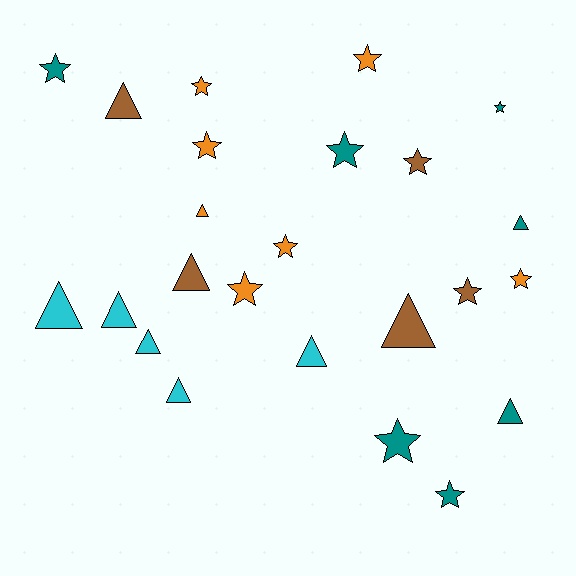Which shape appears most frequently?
Star, with 13 objects.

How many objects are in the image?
There are 24 objects.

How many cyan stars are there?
There are no cyan stars.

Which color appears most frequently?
Teal, with 7 objects.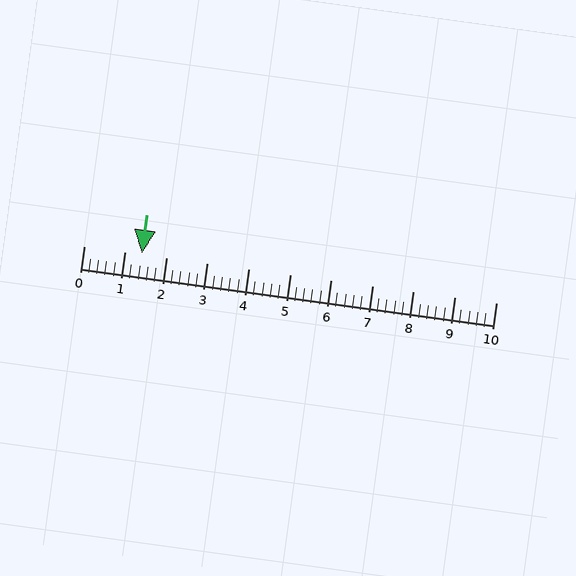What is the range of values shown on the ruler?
The ruler shows values from 0 to 10.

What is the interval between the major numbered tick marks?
The major tick marks are spaced 1 units apart.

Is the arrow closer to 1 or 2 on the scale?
The arrow is closer to 1.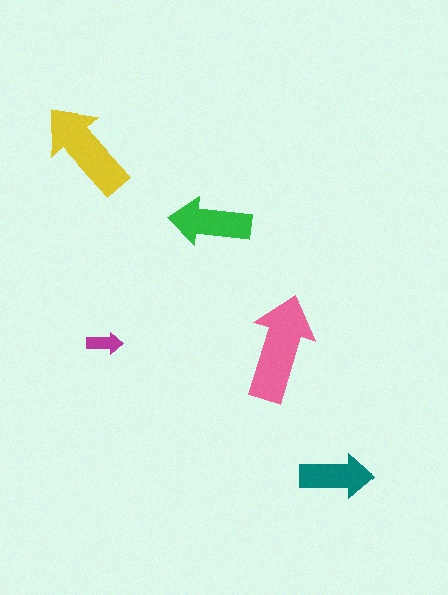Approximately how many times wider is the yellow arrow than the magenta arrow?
About 3 times wider.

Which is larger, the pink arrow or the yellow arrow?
The pink one.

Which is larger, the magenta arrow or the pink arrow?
The pink one.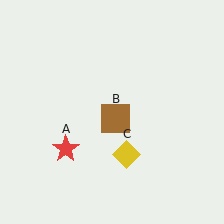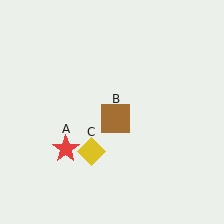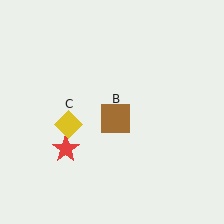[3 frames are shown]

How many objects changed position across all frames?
1 object changed position: yellow diamond (object C).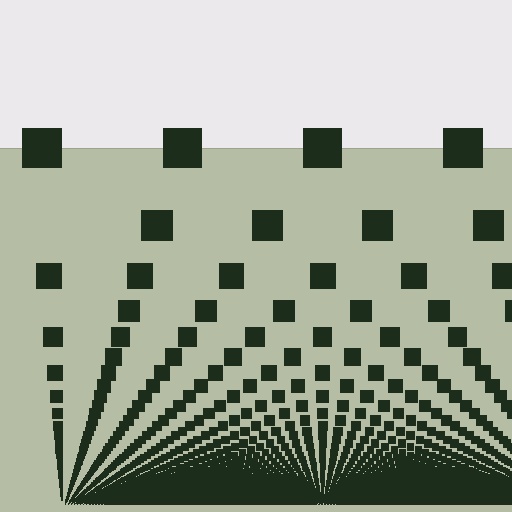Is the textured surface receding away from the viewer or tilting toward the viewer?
The surface appears to tilt toward the viewer. Texture elements get larger and sparser toward the top.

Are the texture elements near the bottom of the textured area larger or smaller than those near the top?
Smaller. The gradient is inverted — elements near the bottom are smaller and denser.